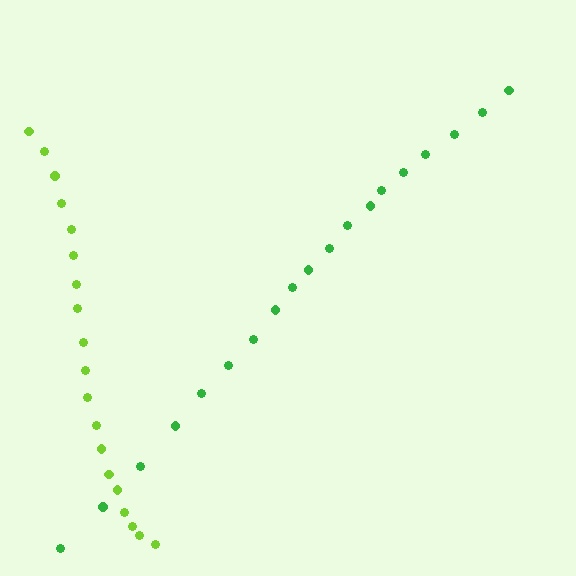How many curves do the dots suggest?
There are 2 distinct paths.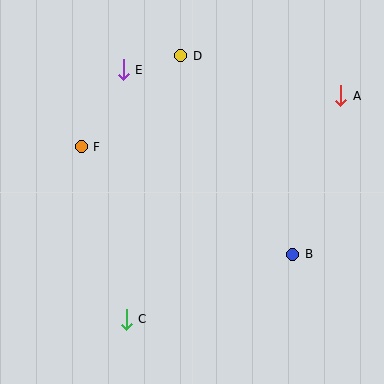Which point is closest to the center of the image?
Point B at (293, 254) is closest to the center.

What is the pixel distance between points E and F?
The distance between E and F is 87 pixels.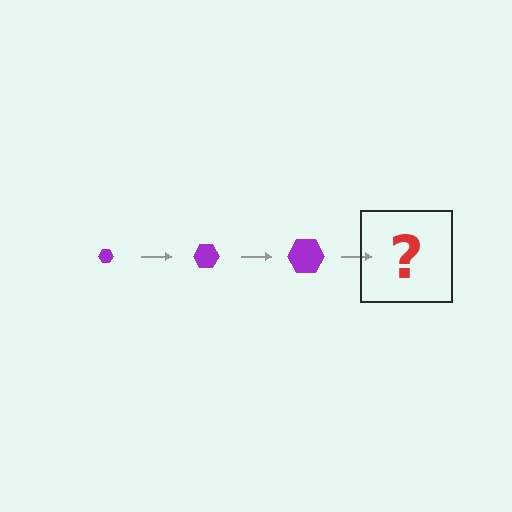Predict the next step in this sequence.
The next step is a purple hexagon, larger than the previous one.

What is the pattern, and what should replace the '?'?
The pattern is that the hexagon gets progressively larger each step. The '?' should be a purple hexagon, larger than the previous one.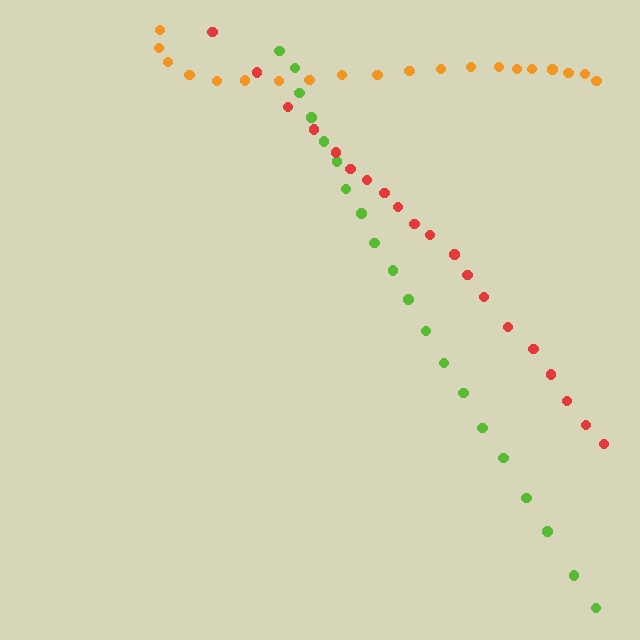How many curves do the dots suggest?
There are 3 distinct paths.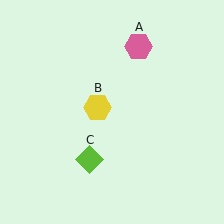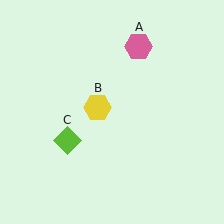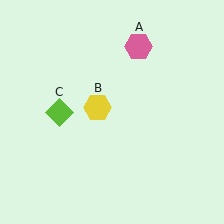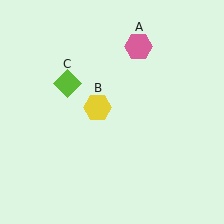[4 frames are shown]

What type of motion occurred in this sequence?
The lime diamond (object C) rotated clockwise around the center of the scene.